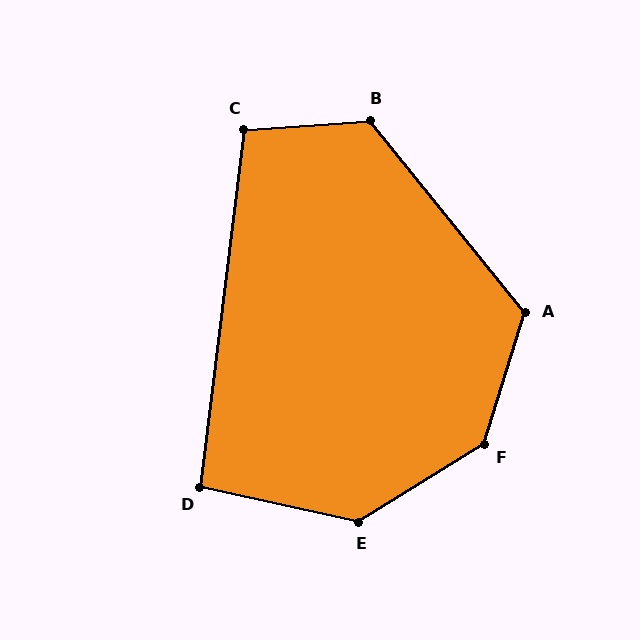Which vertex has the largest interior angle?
F, at approximately 139 degrees.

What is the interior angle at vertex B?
Approximately 125 degrees (obtuse).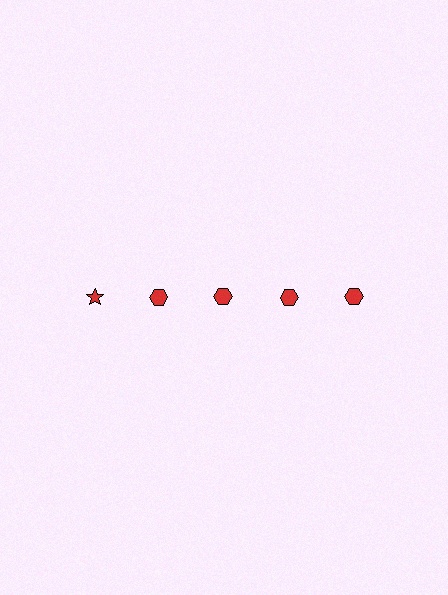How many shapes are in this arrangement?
There are 5 shapes arranged in a grid pattern.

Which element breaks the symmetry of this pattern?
The red star in the top row, leftmost column breaks the symmetry. All other shapes are red hexagons.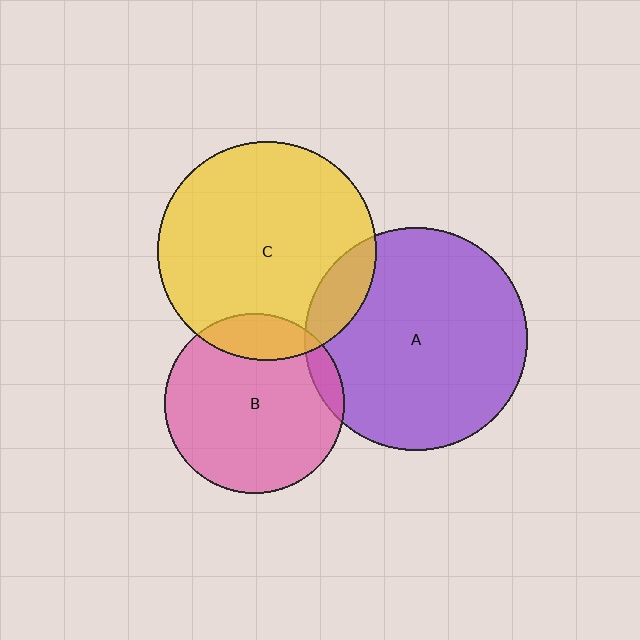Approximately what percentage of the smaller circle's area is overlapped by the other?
Approximately 10%.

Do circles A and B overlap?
Yes.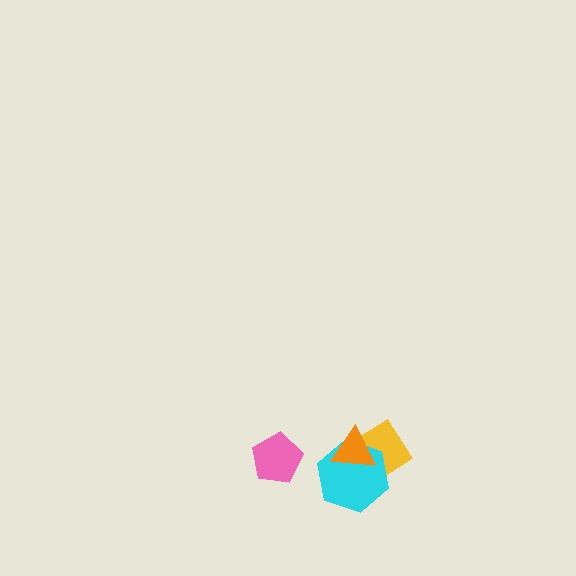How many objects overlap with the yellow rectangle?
2 objects overlap with the yellow rectangle.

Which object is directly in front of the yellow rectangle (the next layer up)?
The cyan hexagon is directly in front of the yellow rectangle.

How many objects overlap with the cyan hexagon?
2 objects overlap with the cyan hexagon.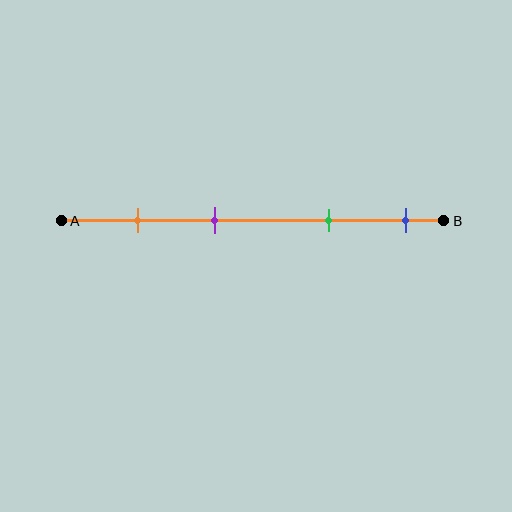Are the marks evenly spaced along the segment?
No, the marks are not evenly spaced.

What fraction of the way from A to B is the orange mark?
The orange mark is approximately 20% (0.2) of the way from A to B.